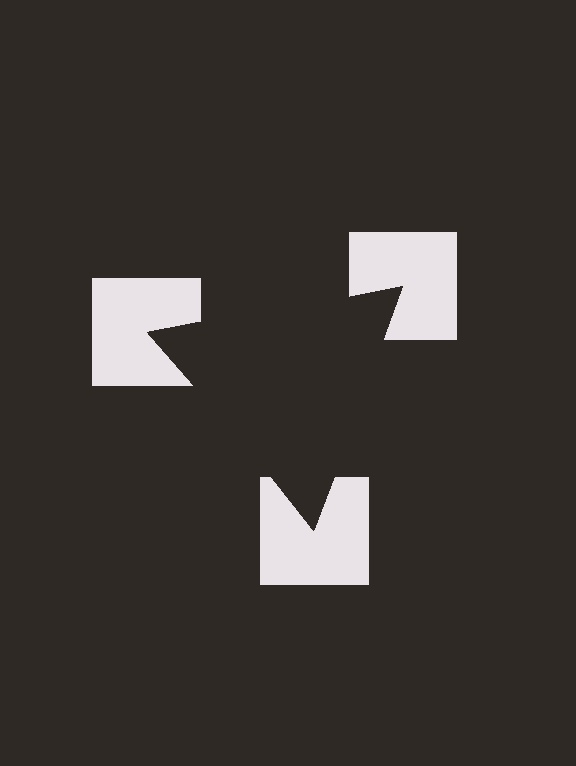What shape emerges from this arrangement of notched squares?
An illusory triangle — its edges are inferred from the aligned wedge cuts in the notched squares, not physically drawn.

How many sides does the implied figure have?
3 sides.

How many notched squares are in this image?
There are 3 — one at each vertex of the illusory triangle.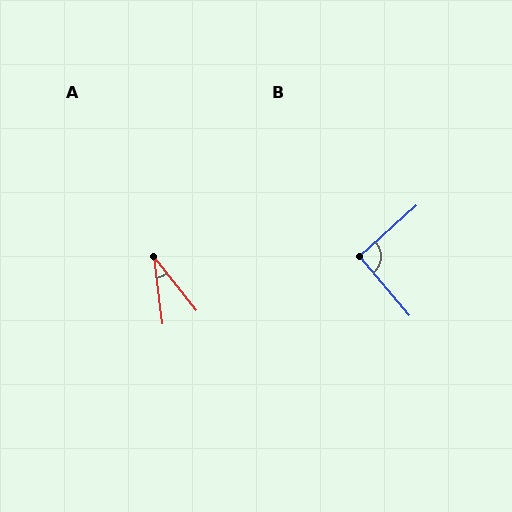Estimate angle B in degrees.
Approximately 91 degrees.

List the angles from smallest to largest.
A (31°), B (91°).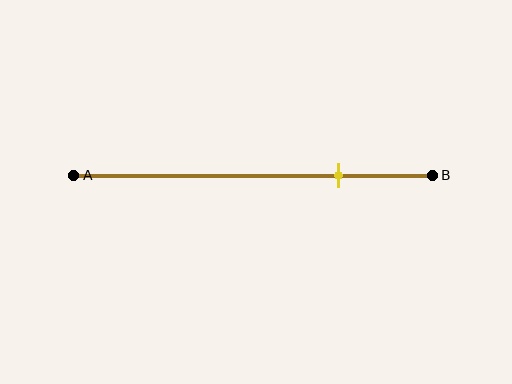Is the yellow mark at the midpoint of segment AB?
No, the mark is at about 75% from A, not at the 50% midpoint.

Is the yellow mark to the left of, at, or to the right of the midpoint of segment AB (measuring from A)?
The yellow mark is to the right of the midpoint of segment AB.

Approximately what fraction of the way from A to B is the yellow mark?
The yellow mark is approximately 75% of the way from A to B.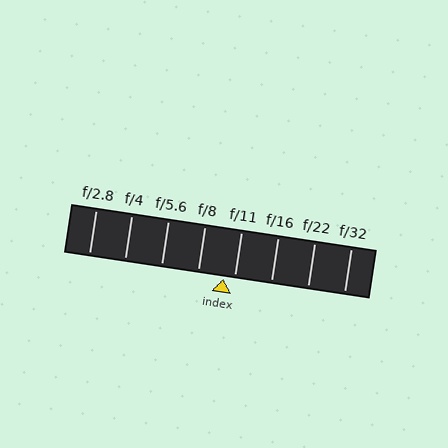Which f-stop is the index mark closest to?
The index mark is closest to f/11.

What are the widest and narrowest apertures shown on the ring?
The widest aperture shown is f/2.8 and the narrowest is f/32.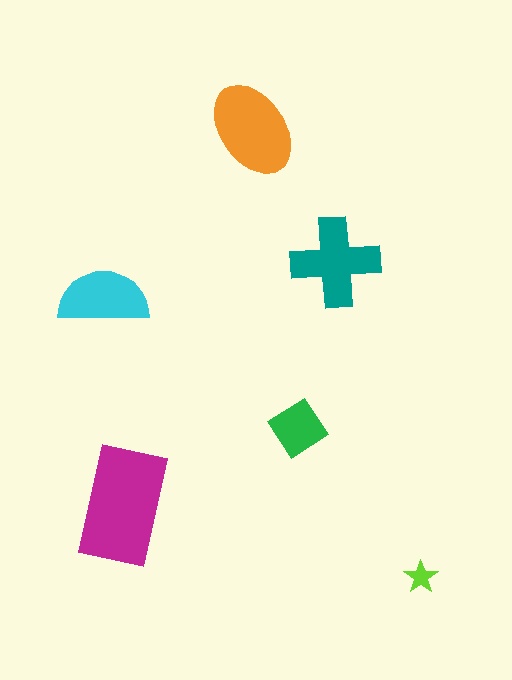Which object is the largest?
The magenta rectangle.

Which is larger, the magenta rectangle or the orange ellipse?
The magenta rectangle.